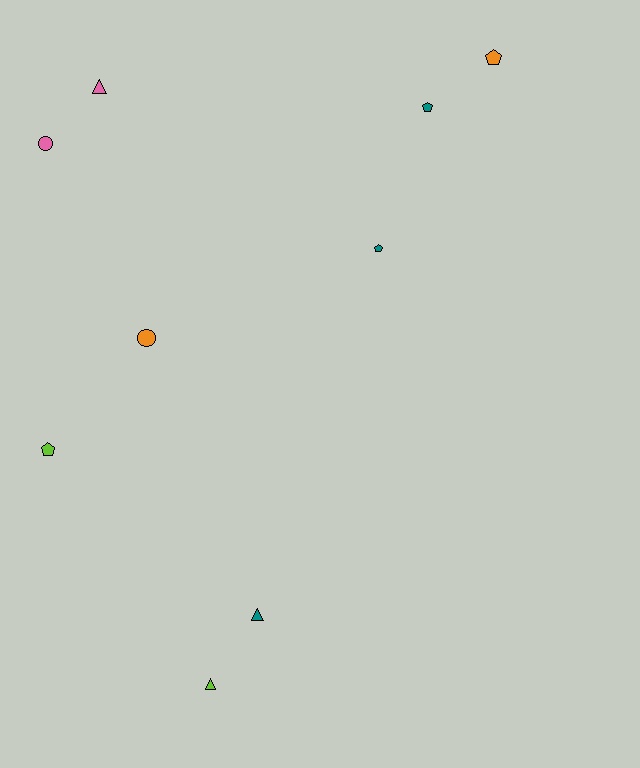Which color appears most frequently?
Teal, with 3 objects.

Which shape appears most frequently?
Pentagon, with 4 objects.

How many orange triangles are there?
There are no orange triangles.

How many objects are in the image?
There are 9 objects.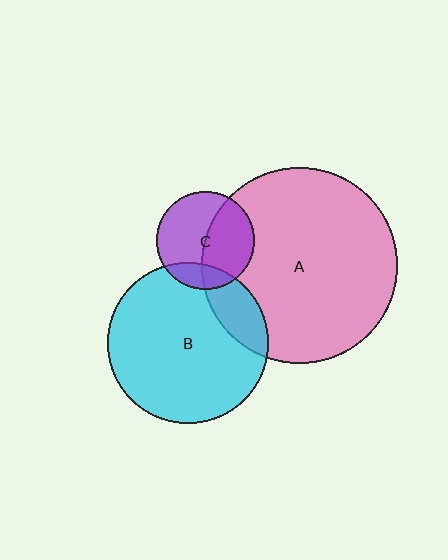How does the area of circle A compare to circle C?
Approximately 4.0 times.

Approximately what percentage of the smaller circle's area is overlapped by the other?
Approximately 15%.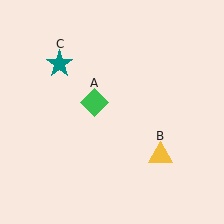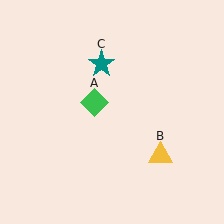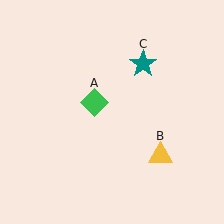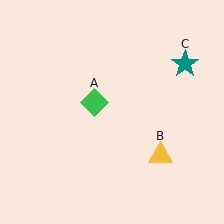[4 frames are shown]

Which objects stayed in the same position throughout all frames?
Green diamond (object A) and yellow triangle (object B) remained stationary.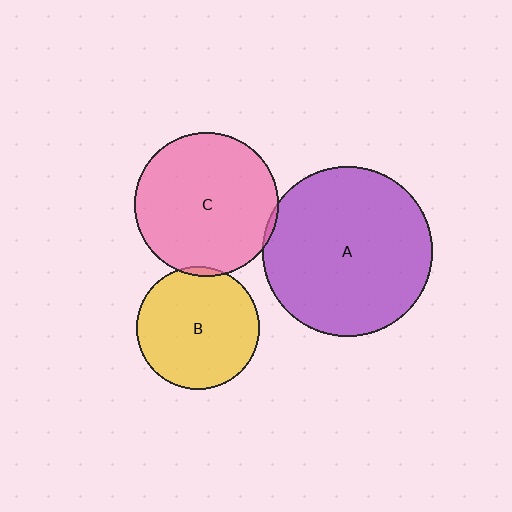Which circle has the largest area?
Circle A (purple).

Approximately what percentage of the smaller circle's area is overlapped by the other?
Approximately 5%.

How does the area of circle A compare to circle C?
Approximately 1.4 times.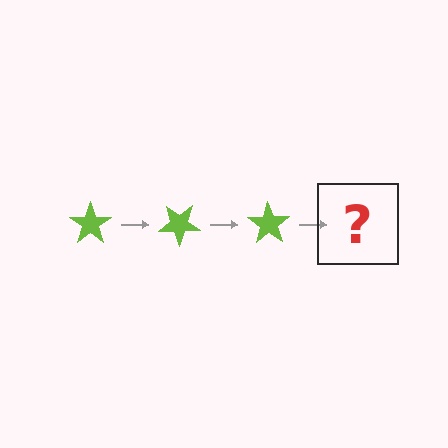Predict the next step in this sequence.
The next step is a lime star rotated 105 degrees.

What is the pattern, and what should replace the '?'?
The pattern is that the star rotates 35 degrees each step. The '?' should be a lime star rotated 105 degrees.